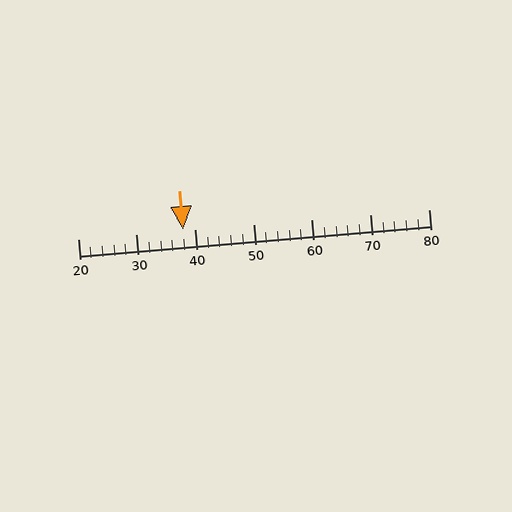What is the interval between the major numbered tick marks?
The major tick marks are spaced 10 units apart.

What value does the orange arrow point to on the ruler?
The orange arrow points to approximately 38.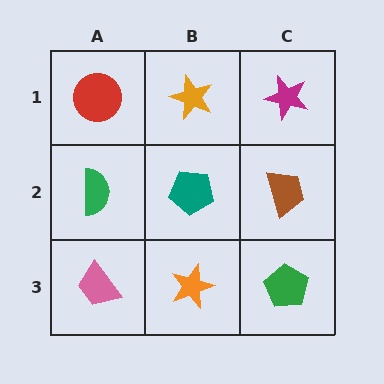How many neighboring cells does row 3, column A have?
2.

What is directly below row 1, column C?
A brown trapezoid.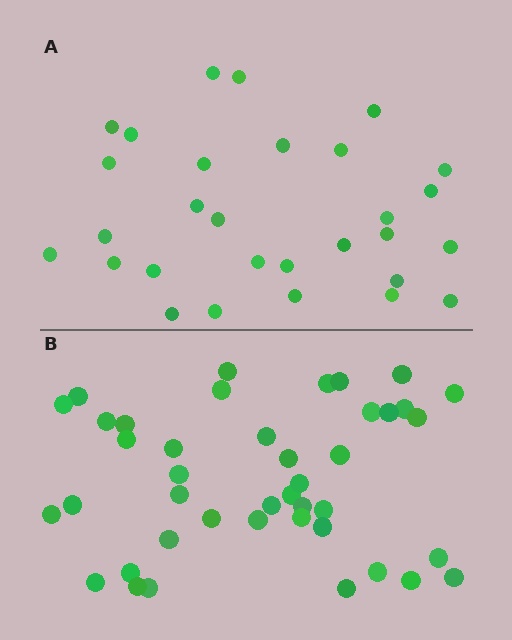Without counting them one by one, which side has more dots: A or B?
Region B (the bottom region) has more dots.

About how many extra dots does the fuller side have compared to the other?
Region B has approximately 15 more dots than region A.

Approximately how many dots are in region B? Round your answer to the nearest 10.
About 40 dots. (The exact count is 42, which rounds to 40.)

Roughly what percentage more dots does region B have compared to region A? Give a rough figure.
About 45% more.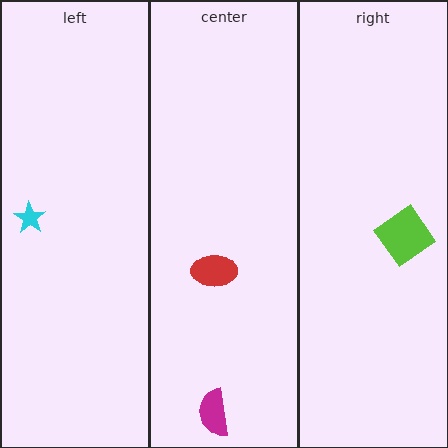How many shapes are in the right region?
1.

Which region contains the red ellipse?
The center region.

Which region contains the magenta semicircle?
The center region.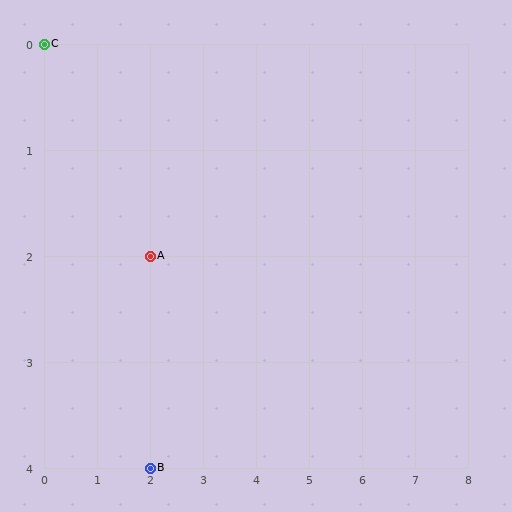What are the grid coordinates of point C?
Point C is at grid coordinates (0, 0).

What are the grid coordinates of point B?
Point B is at grid coordinates (2, 4).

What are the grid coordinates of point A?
Point A is at grid coordinates (2, 2).